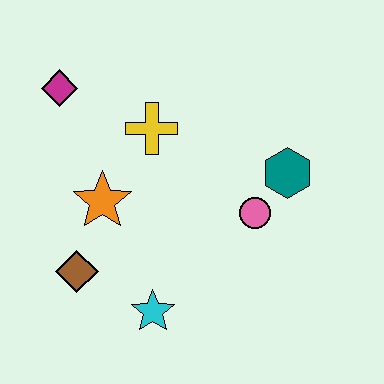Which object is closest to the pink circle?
The teal hexagon is closest to the pink circle.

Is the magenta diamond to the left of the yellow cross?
Yes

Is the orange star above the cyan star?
Yes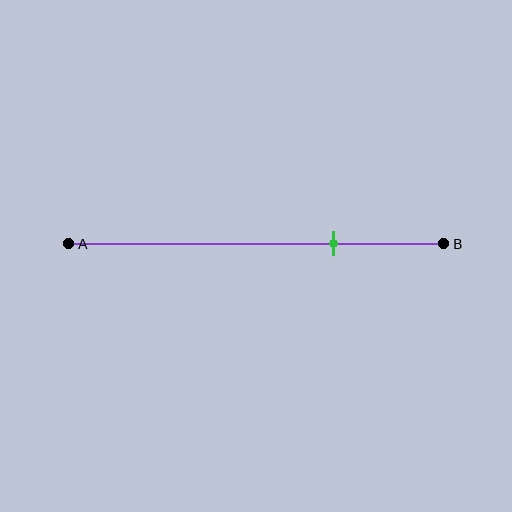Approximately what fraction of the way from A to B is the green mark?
The green mark is approximately 70% of the way from A to B.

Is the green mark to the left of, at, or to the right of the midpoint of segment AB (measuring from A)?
The green mark is to the right of the midpoint of segment AB.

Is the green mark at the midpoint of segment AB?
No, the mark is at about 70% from A, not at the 50% midpoint.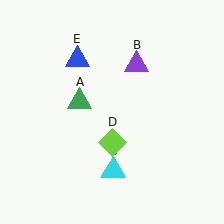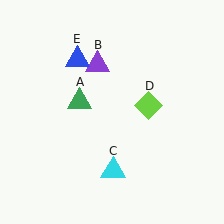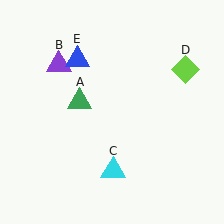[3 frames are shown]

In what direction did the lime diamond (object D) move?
The lime diamond (object D) moved up and to the right.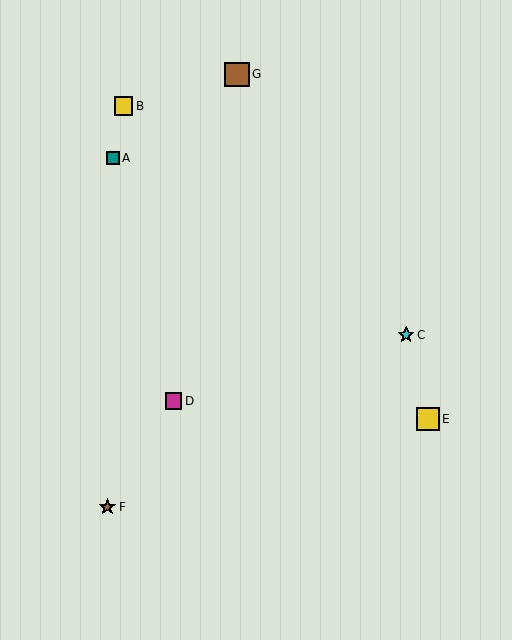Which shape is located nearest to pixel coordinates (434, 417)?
The yellow square (labeled E) at (428, 419) is nearest to that location.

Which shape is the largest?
The brown square (labeled G) is the largest.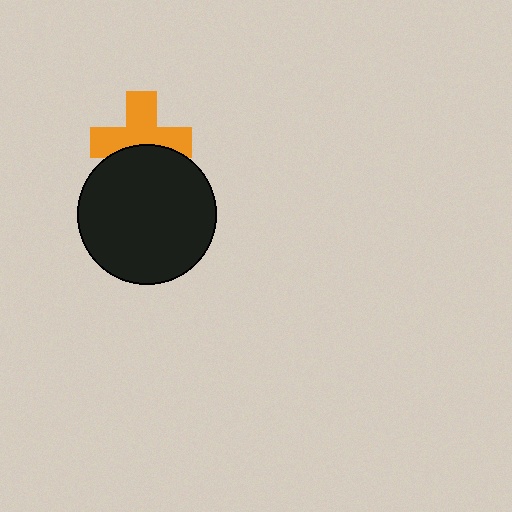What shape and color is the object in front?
The object in front is a black circle.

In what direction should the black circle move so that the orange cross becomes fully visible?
The black circle should move down. That is the shortest direction to clear the overlap and leave the orange cross fully visible.